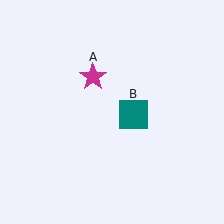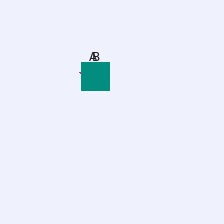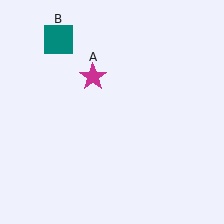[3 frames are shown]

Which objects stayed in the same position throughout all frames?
Magenta star (object A) remained stationary.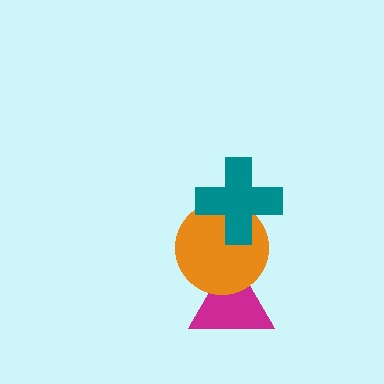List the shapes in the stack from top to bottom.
From top to bottom: the teal cross, the orange circle, the magenta triangle.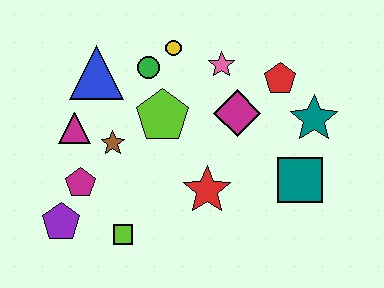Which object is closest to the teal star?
The red pentagon is closest to the teal star.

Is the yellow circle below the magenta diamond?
No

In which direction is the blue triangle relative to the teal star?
The blue triangle is to the left of the teal star.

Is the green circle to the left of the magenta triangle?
No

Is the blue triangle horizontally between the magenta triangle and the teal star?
Yes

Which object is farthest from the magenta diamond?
The purple pentagon is farthest from the magenta diamond.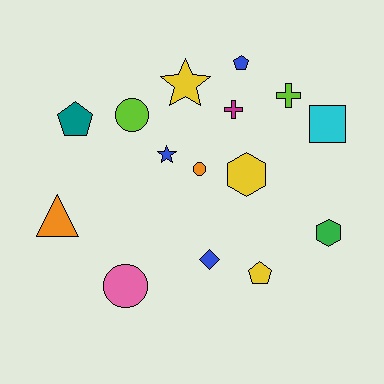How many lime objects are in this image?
There are 2 lime objects.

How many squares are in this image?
There is 1 square.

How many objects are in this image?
There are 15 objects.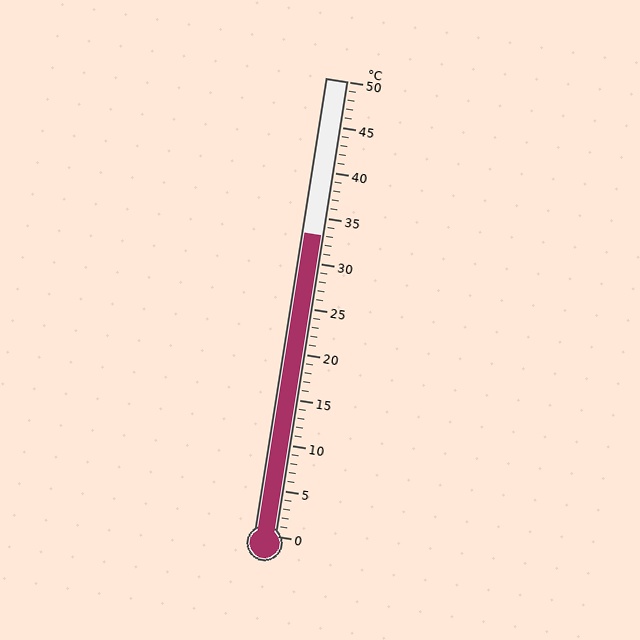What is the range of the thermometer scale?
The thermometer scale ranges from 0°C to 50°C.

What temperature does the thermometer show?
The thermometer shows approximately 33°C.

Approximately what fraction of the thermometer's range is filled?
The thermometer is filled to approximately 65% of its range.